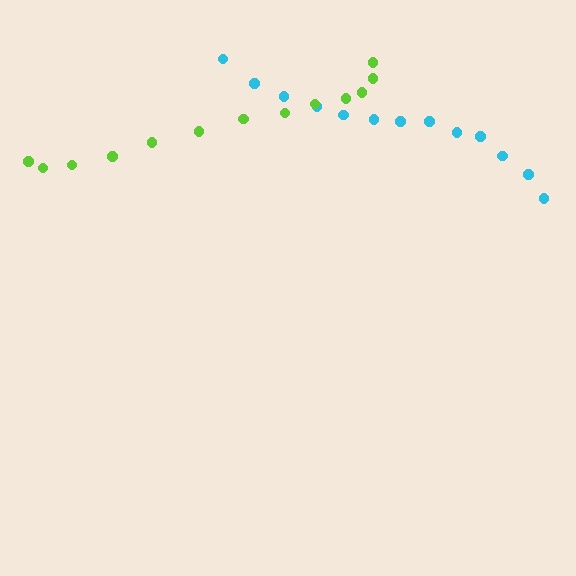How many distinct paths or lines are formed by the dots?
There are 2 distinct paths.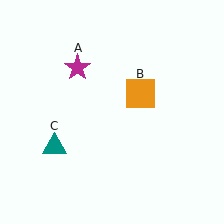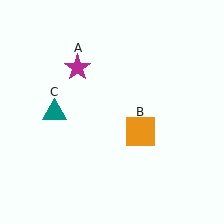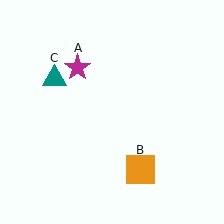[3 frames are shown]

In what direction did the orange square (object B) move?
The orange square (object B) moved down.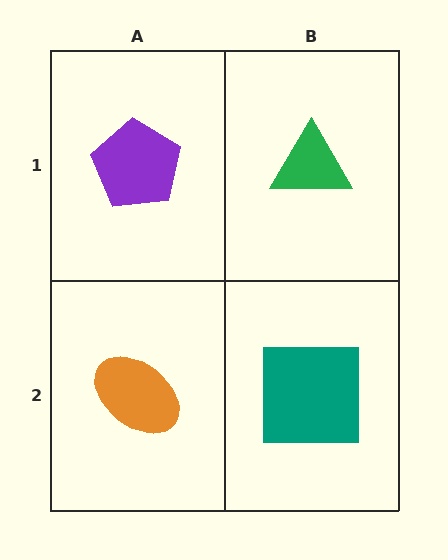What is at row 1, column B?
A green triangle.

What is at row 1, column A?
A purple pentagon.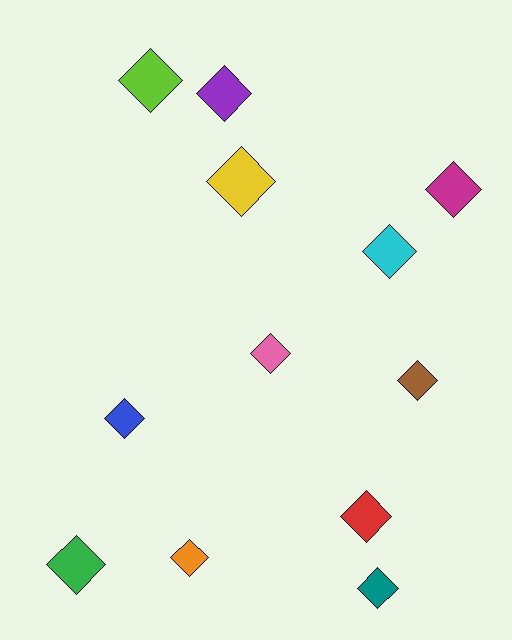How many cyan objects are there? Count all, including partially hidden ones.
There is 1 cyan object.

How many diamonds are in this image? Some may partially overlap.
There are 12 diamonds.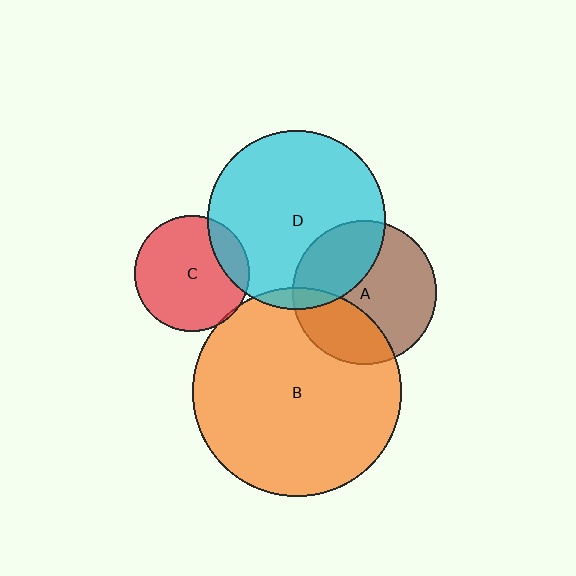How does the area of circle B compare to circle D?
Approximately 1.4 times.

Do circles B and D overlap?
Yes.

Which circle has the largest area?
Circle B (orange).